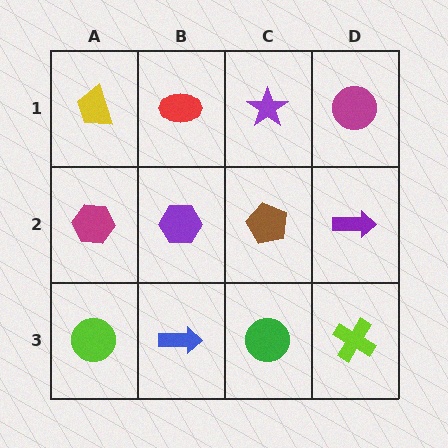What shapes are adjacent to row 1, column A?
A magenta hexagon (row 2, column A), a red ellipse (row 1, column B).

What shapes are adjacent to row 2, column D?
A magenta circle (row 1, column D), a lime cross (row 3, column D), a brown pentagon (row 2, column C).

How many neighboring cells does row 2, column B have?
4.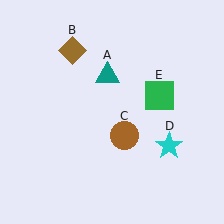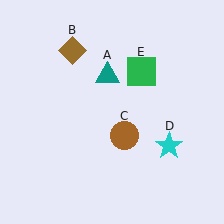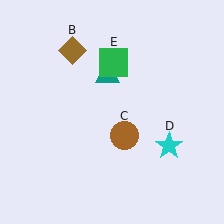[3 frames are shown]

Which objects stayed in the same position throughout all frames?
Teal triangle (object A) and brown diamond (object B) and brown circle (object C) and cyan star (object D) remained stationary.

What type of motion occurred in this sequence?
The green square (object E) rotated counterclockwise around the center of the scene.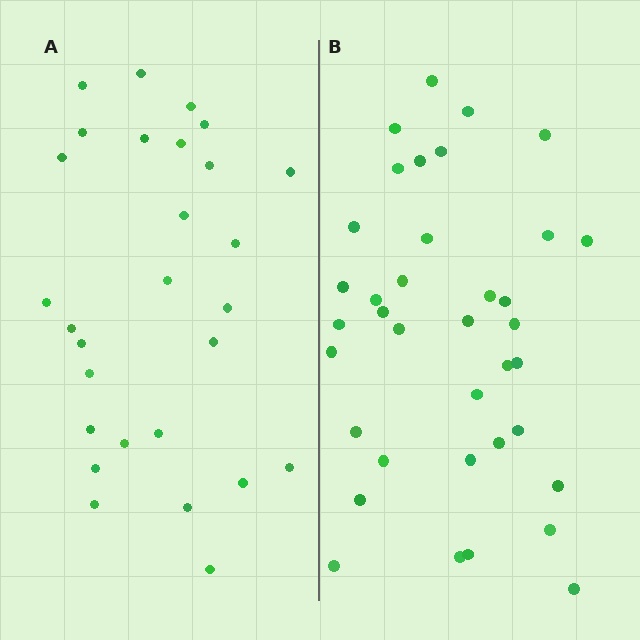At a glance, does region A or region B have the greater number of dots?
Region B (the right region) has more dots.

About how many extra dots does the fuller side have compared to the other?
Region B has roughly 8 or so more dots than region A.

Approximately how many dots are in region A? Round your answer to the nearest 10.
About 30 dots. (The exact count is 28, which rounds to 30.)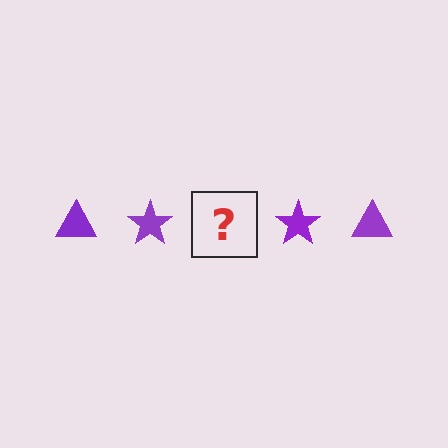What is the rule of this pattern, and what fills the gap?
The rule is that the pattern cycles through triangle, star shapes in purple. The gap should be filled with a purple triangle.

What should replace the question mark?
The question mark should be replaced with a purple triangle.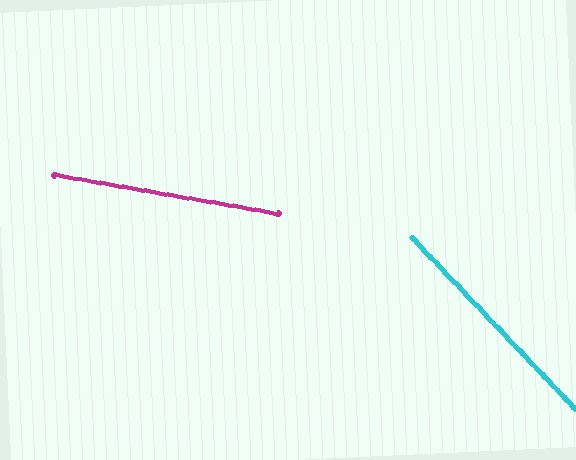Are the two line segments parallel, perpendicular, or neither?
Neither parallel nor perpendicular — they differ by about 36°.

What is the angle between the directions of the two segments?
Approximately 36 degrees.